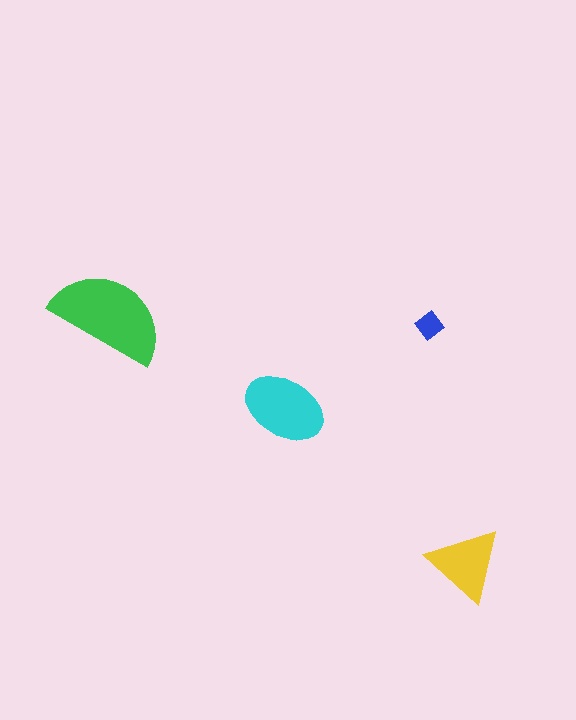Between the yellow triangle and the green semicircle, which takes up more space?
The green semicircle.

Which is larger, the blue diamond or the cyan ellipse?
The cyan ellipse.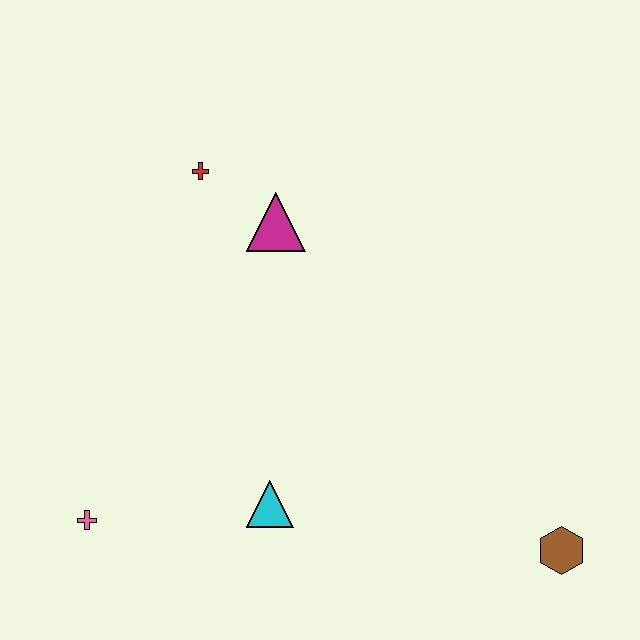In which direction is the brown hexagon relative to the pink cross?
The brown hexagon is to the right of the pink cross.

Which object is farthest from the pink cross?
The brown hexagon is farthest from the pink cross.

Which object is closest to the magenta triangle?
The red cross is closest to the magenta triangle.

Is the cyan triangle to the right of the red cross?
Yes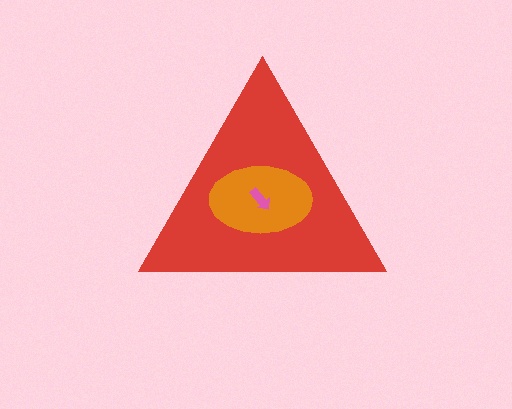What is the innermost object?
The pink arrow.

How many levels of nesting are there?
3.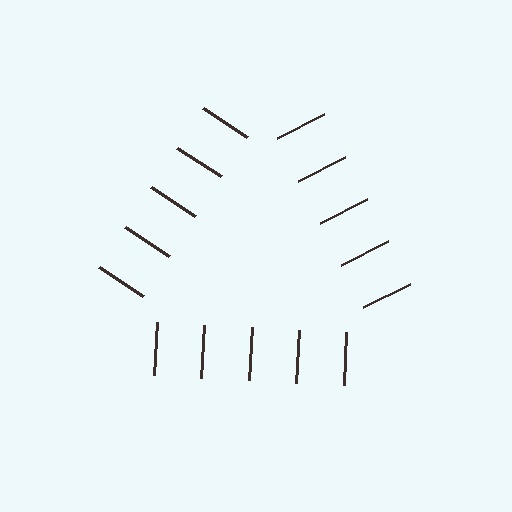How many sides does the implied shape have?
3 sides — the line-ends trace a triangle.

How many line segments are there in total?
15 — 5 along each of the 3 edges.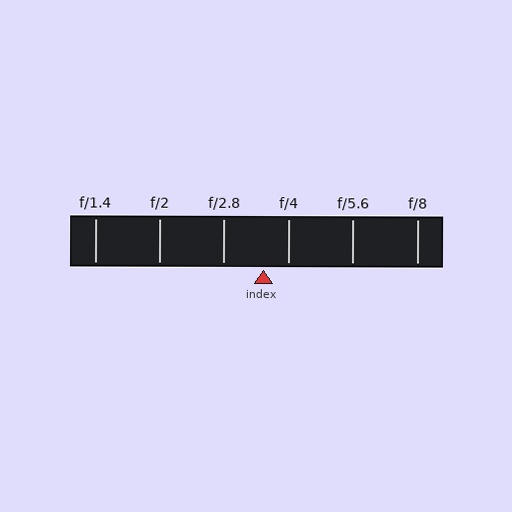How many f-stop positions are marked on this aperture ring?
There are 6 f-stop positions marked.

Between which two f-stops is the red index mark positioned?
The index mark is between f/2.8 and f/4.